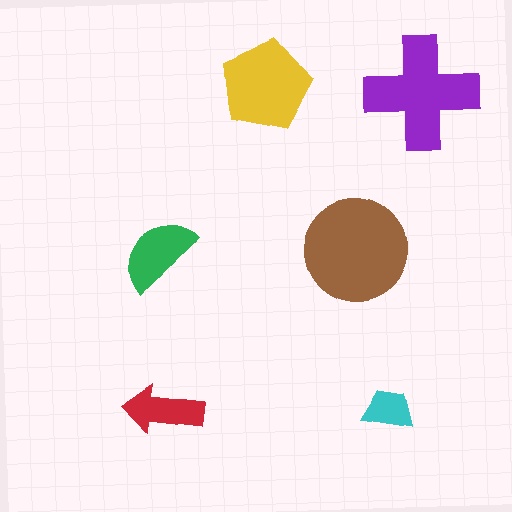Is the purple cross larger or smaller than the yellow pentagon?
Larger.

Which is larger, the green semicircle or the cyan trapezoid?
The green semicircle.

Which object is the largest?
The brown circle.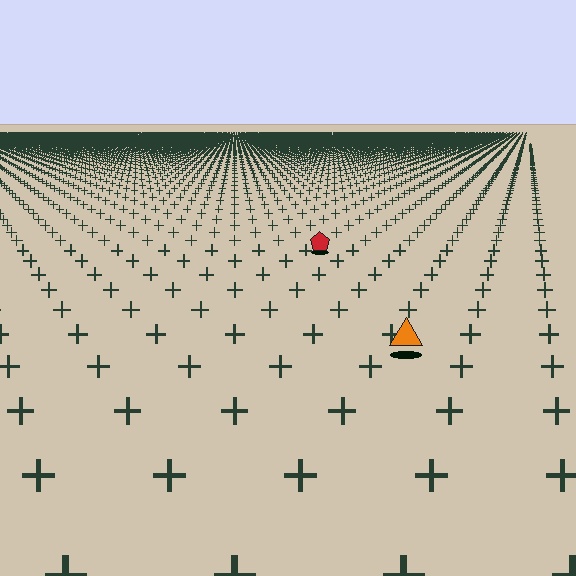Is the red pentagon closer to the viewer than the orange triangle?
No. The orange triangle is closer — you can tell from the texture gradient: the ground texture is coarser near it.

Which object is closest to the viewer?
The orange triangle is closest. The texture marks near it are larger and more spread out.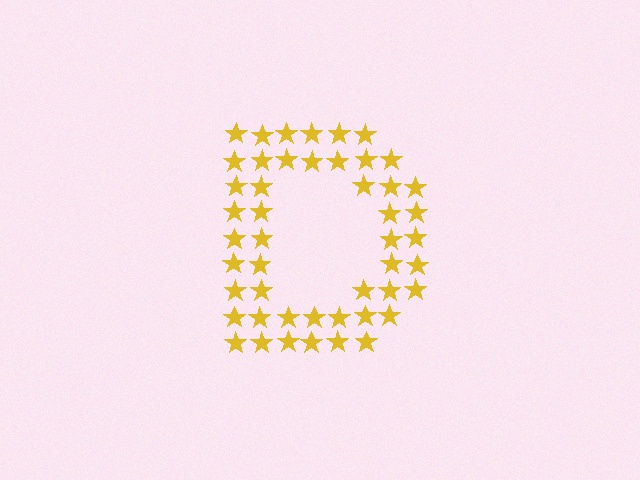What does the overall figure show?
The overall figure shows the letter D.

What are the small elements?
The small elements are stars.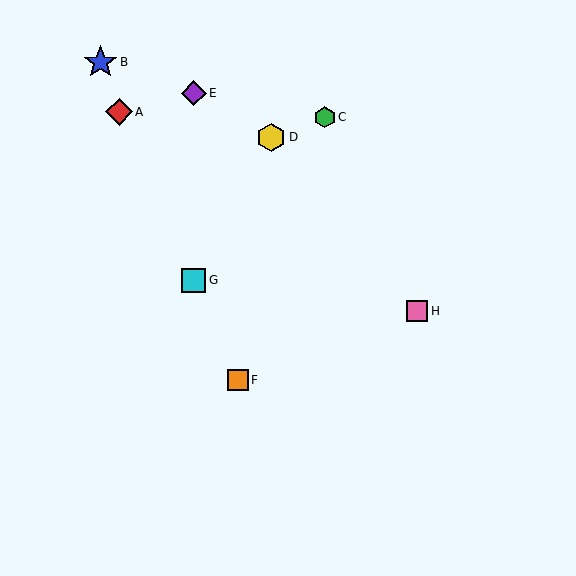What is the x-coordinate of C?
Object C is at x≈325.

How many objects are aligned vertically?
2 objects (E, G) are aligned vertically.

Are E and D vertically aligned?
No, E is at x≈194 and D is at x≈271.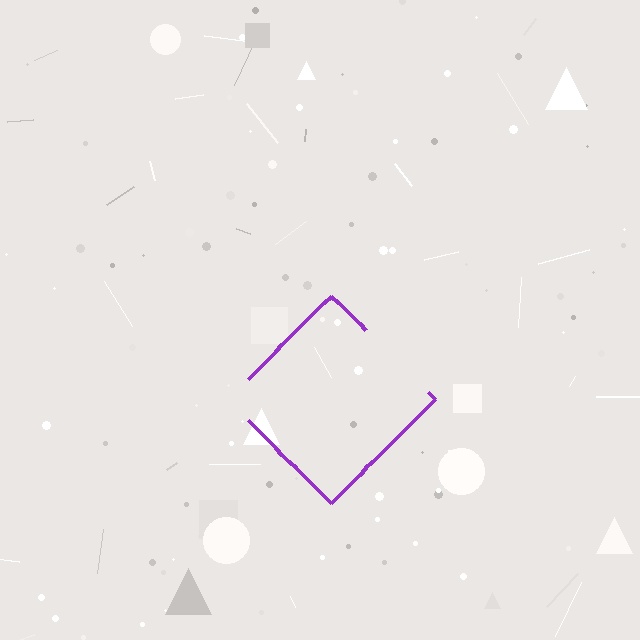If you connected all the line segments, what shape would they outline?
They would outline a diamond.